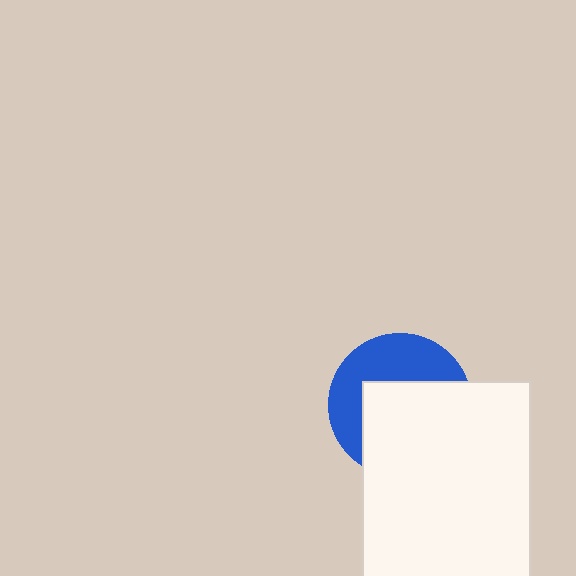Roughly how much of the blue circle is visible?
A small part of it is visible (roughly 43%).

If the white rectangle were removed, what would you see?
You would see the complete blue circle.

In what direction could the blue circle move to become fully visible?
The blue circle could move toward the upper-left. That would shift it out from behind the white rectangle entirely.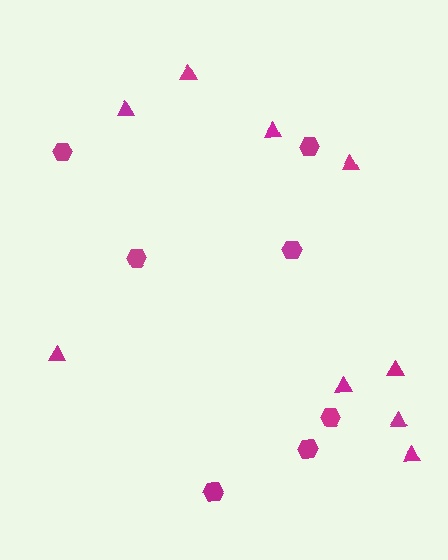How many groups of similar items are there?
There are 2 groups: one group of hexagons (7) and one group of triangles (9).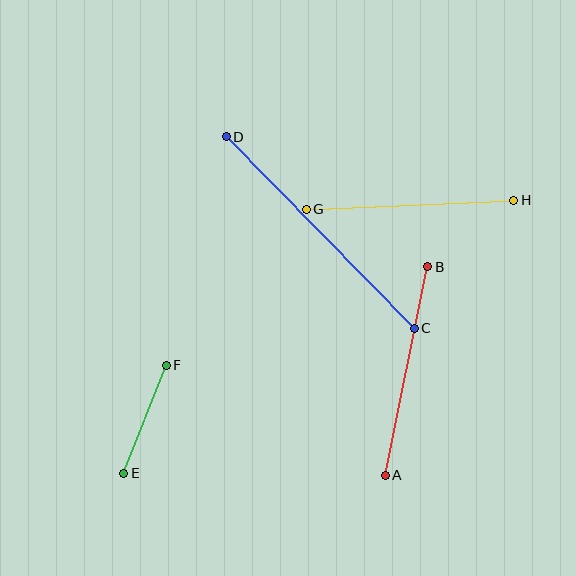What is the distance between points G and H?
The distance is approximately 208 pixels.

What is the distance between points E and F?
The distance is approximately 116 pixels.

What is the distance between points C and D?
The distance is approximately 268 pixels.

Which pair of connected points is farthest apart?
Points C and D are farthest apart.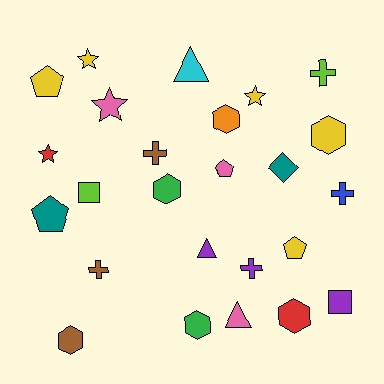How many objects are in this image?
There are 25 objects.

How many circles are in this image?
There are no circles.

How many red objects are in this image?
There are 2 red objects.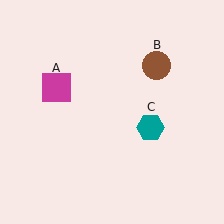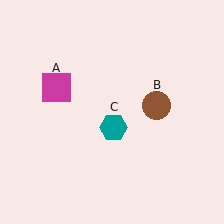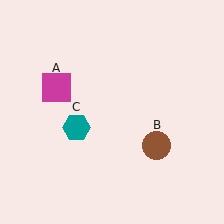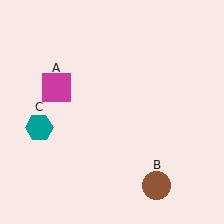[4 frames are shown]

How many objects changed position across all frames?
2 objects changed position: brown circle (object B), teal hexagon (object C).